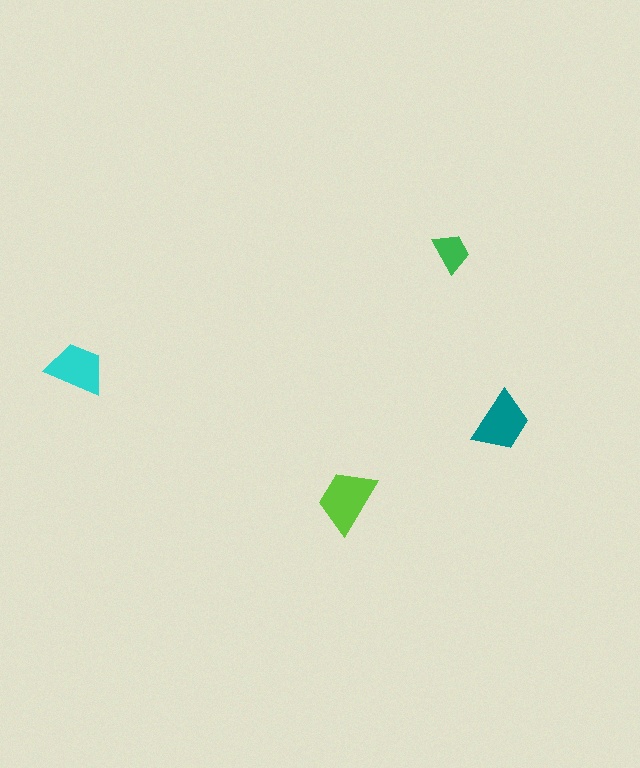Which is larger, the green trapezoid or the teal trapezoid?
The teal one.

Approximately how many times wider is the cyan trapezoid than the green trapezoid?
About 1.5 times wider.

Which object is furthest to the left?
The cyan trapezoid is leftmost.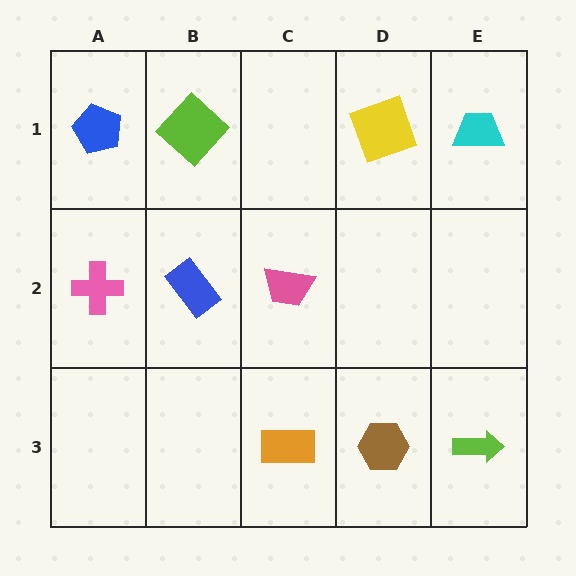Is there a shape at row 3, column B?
No, that cell is empty.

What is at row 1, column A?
A blue pentagon.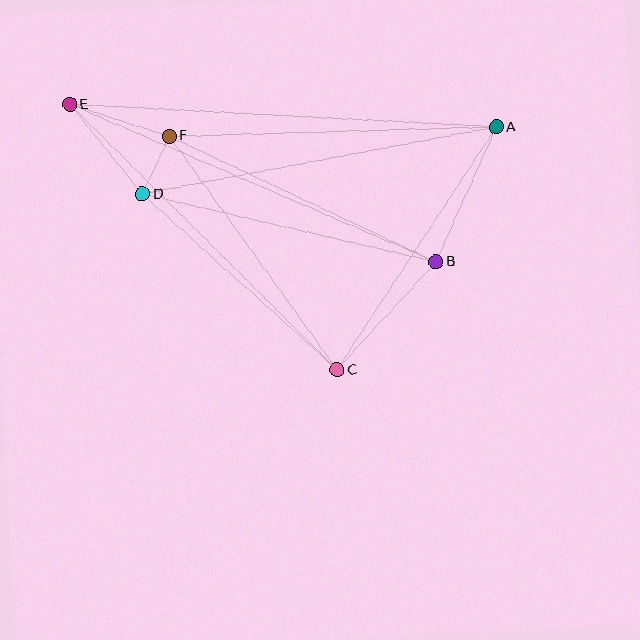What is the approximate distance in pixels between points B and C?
The distance between B and C is approximately 147 pixels.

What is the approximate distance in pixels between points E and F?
The distance between E and F is approximately 105 pixels.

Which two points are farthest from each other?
Points A and E are farthest from each other.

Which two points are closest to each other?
Points D and F are closest to each other.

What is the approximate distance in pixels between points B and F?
The distance between B and F is approximately 295 pixels.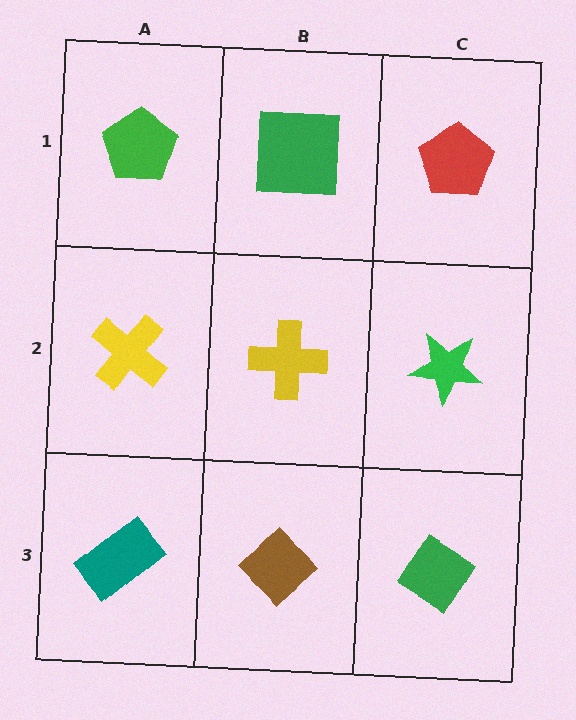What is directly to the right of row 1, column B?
A red pentagon.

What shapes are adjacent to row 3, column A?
A yellow cross (row 2, column A), a brown diamond (row 3, column B).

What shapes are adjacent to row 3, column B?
A yellow cross (row 2, column B), a teal rectangle (row 3, column A), a green diamond (row 3, column C).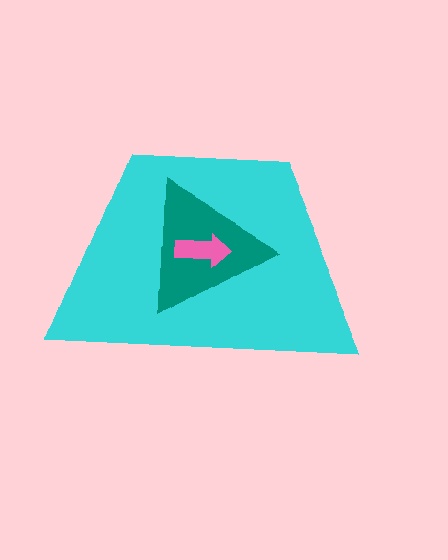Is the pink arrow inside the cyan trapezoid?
Yes.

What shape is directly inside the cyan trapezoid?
The teal triangle.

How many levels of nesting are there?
3.